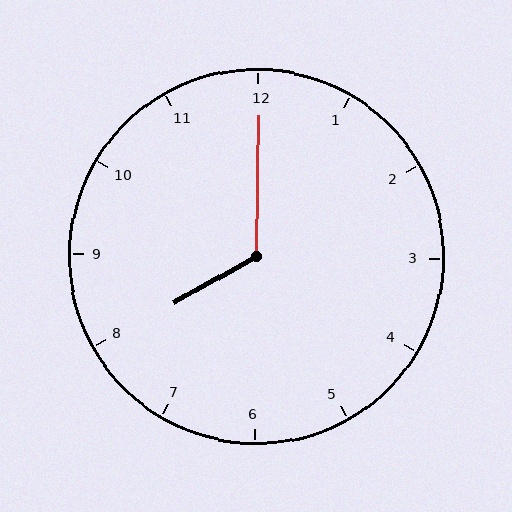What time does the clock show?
8:00.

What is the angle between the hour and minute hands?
Approximately 120 degrees.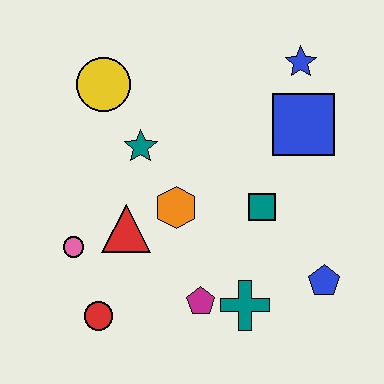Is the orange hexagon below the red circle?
No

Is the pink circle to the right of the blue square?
No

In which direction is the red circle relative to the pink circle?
The red circle is below the pink circle.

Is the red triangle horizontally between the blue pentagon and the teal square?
No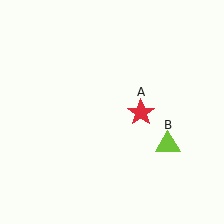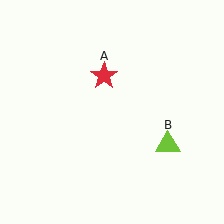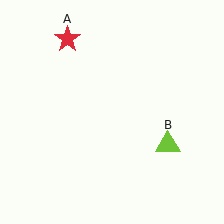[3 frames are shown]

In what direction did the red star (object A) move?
The red star (object A) moved up and to the left.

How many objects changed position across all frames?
1 object changed position: red star (object A).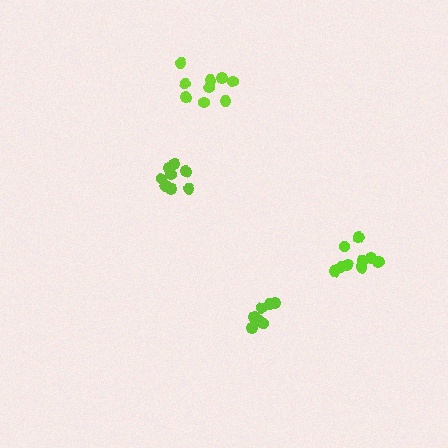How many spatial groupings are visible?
There are 4 spatial groupings.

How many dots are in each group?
Group 1: 10 dots, Group 2: 9 dots, Group 3: 8 dots, Group 4: 8 dots (35 total).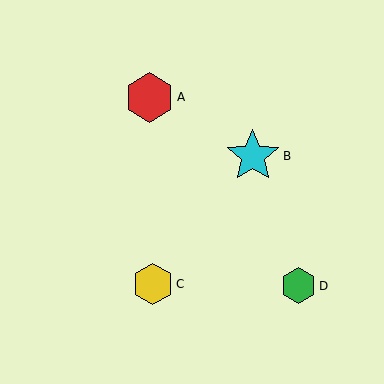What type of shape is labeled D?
Shape D is a green hexagon.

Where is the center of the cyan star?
The center of the cyan star is at (253, 156).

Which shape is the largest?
The cyan star (labeled B) is the largest.